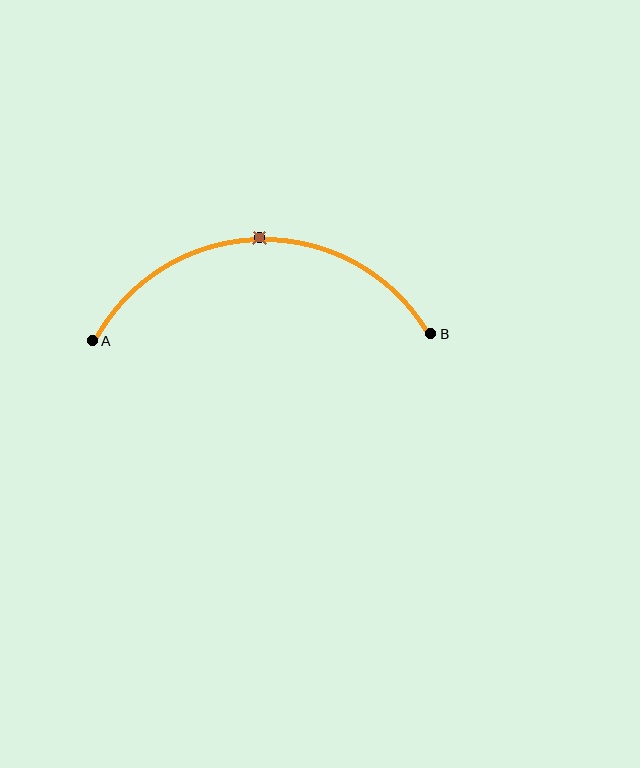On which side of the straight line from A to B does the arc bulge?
The arc bulges above the straight line connecting A and B.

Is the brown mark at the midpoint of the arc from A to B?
Yes. The brown mark lies on the arc at equal arc-length from both A and B — it is the arc midpoint.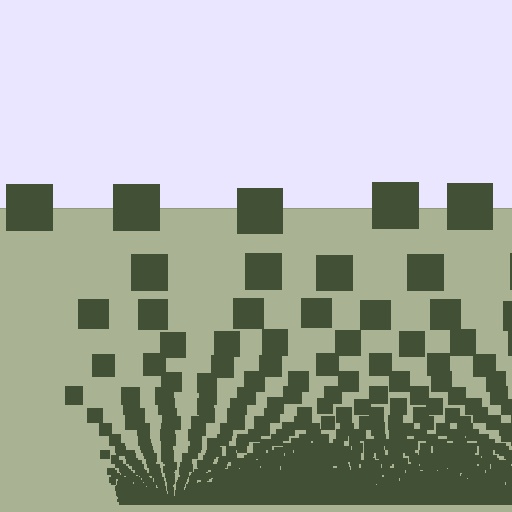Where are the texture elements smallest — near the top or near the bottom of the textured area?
Near the bottom.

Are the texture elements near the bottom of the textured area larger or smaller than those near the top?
Smaller. The gradient is inverted — elements near the bottom are smaller and denser.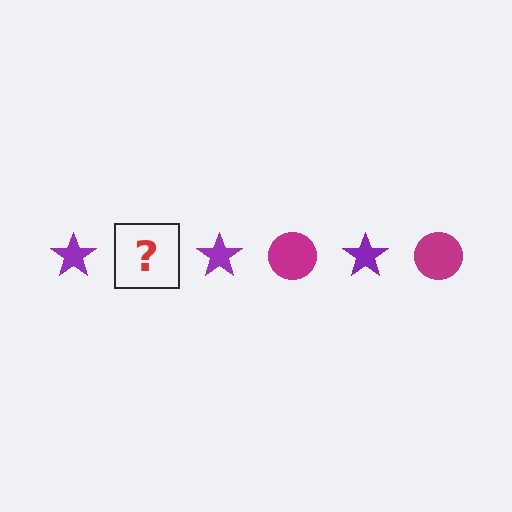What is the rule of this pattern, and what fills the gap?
The rule is that the pattern alternates between purple star and magenta circle. The gap should be filled with a magenta circle.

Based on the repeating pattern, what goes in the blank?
The blank should be a magenta circle.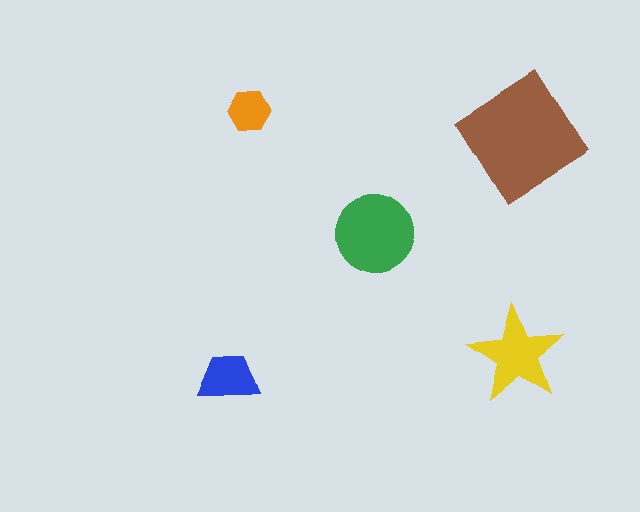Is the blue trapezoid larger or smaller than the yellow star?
Smaller.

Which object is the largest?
The brown diamond.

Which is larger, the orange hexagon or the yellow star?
The yellow star.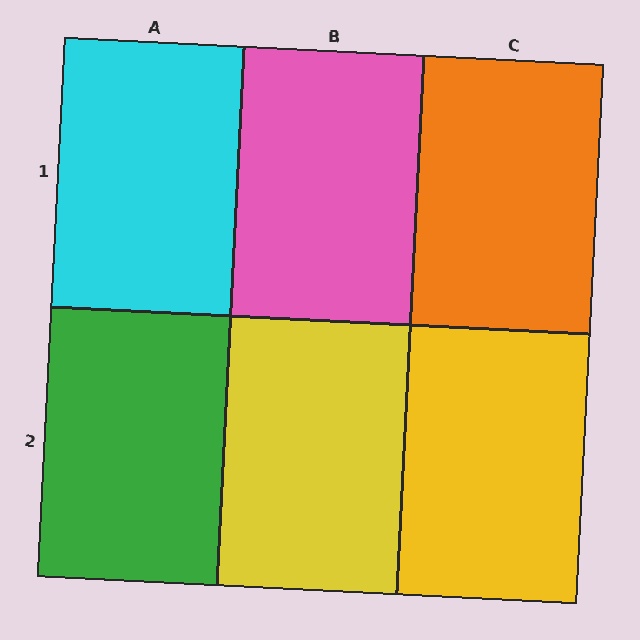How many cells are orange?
1 cell is orange.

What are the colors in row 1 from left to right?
Cyan, pink, orange.